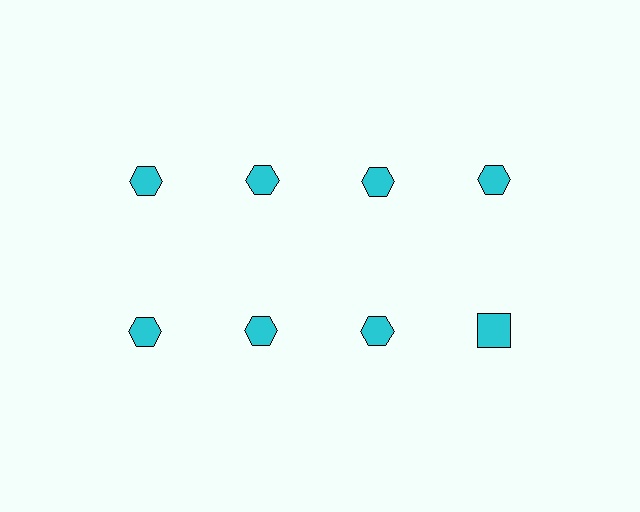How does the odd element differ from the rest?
It has a different shape: square instead of hexagon.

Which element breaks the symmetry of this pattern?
The cyan square in the second row, second from right column breaks the symmetry. All other shapes are cyan hexagons.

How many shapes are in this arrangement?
There are 8 shapes arranged in a grid pattern.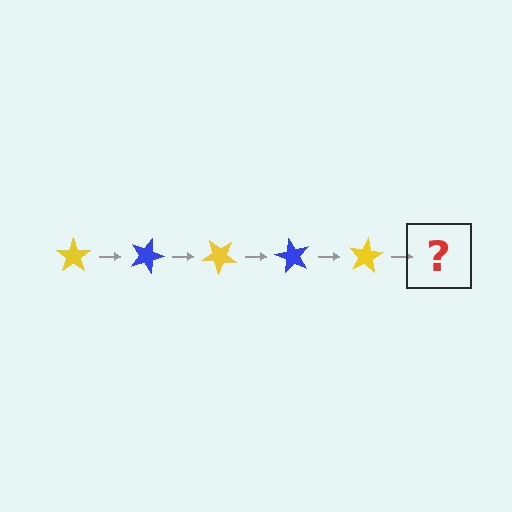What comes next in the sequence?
The next element should be a blue star, rotated 100 degrees from the start.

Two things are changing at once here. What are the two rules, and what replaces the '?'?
The two rules are that it rotates 20 degrees each step and the color cycles through yellow and blue. The '?' should be a blue star, rotated 100 degrees from the start.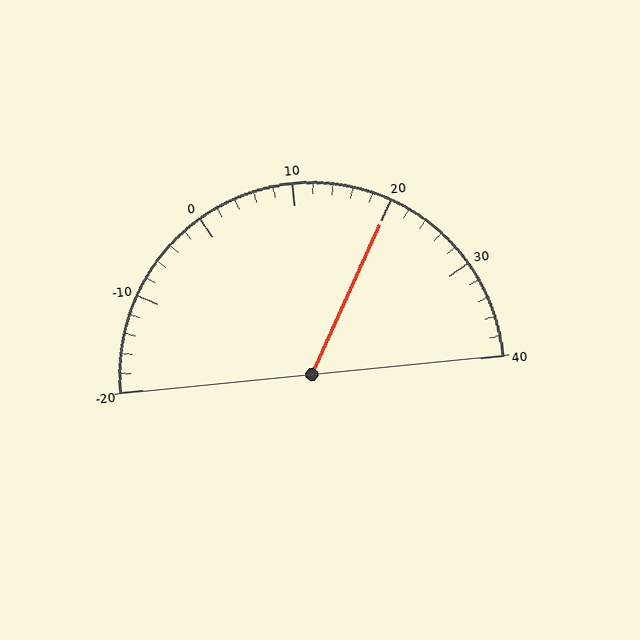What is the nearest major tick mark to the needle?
The nearest major tick mark is 20.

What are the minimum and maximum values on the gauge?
The gauge ranges from -20 to 40.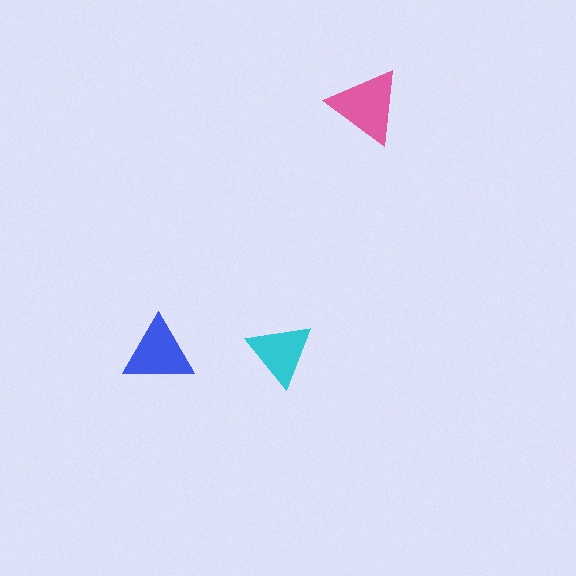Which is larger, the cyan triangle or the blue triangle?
The blue one.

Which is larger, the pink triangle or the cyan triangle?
The pink one.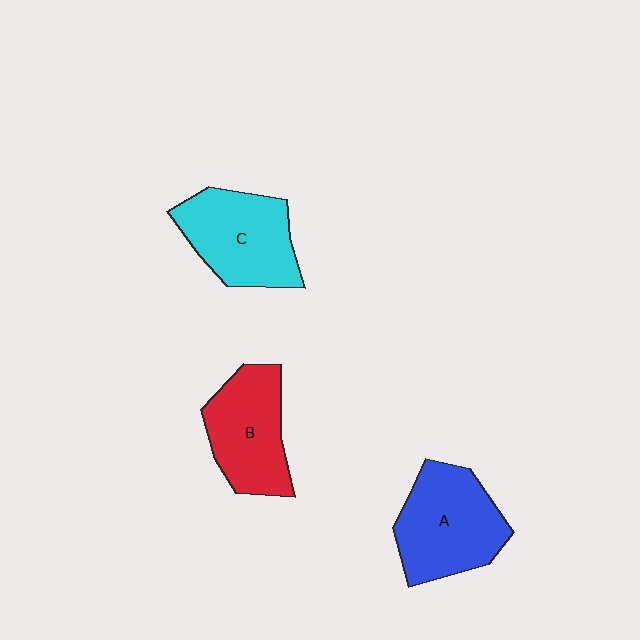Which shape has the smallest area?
Shape B (red).